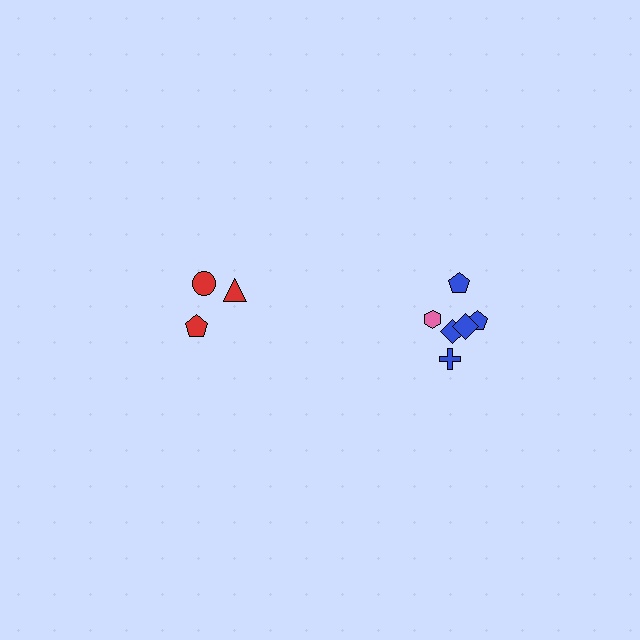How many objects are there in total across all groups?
There are 9 objects.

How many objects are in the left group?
There are 3 objects.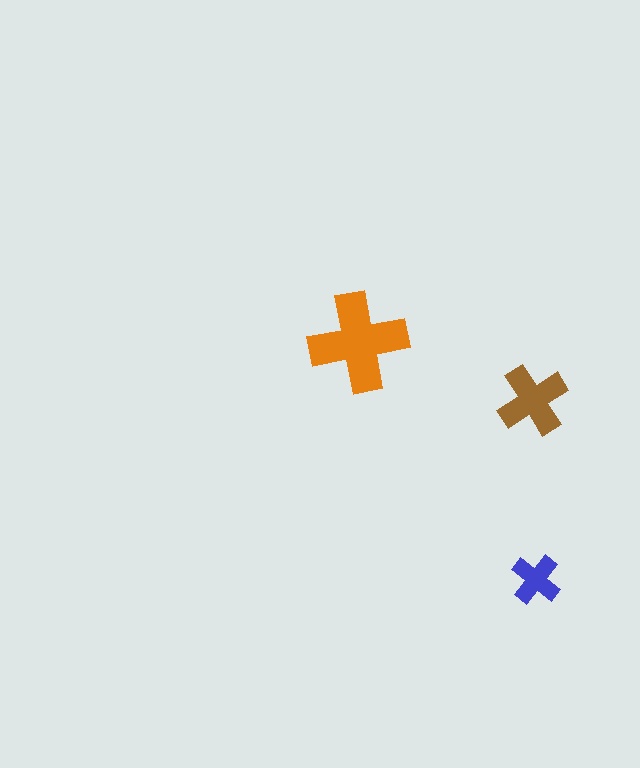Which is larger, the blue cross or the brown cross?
The brown one.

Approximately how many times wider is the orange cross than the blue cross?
About 2 times wider.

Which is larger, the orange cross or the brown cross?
The orange one.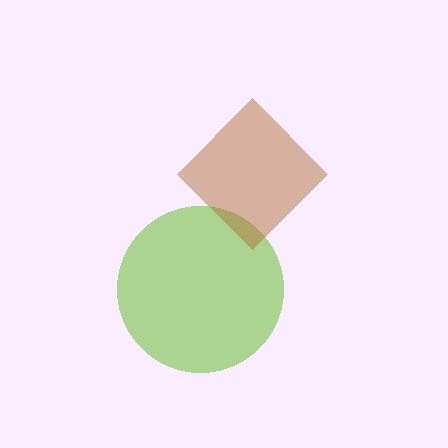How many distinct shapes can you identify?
There are 2 distinct shapes: a lime circle, a brown diamond.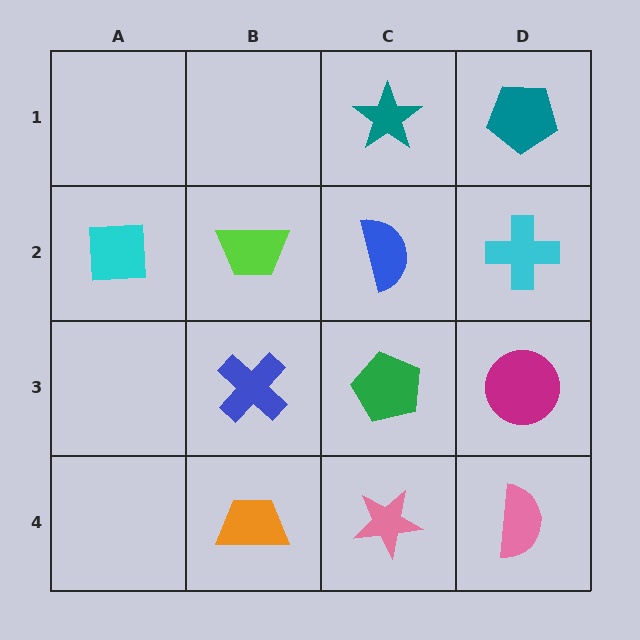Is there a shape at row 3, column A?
No, that cell is empty.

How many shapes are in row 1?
2 shapes.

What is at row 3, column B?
A blue cross.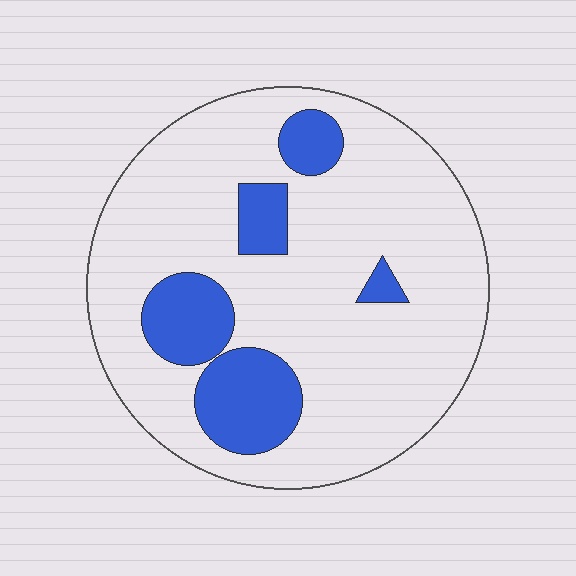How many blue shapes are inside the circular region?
5.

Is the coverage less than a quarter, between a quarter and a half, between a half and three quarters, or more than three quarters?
Less than a quarter.